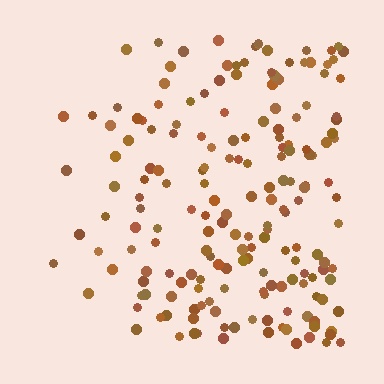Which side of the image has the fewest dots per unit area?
The left.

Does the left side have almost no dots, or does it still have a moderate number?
Still a moderate number, just noticeably fewer than the right.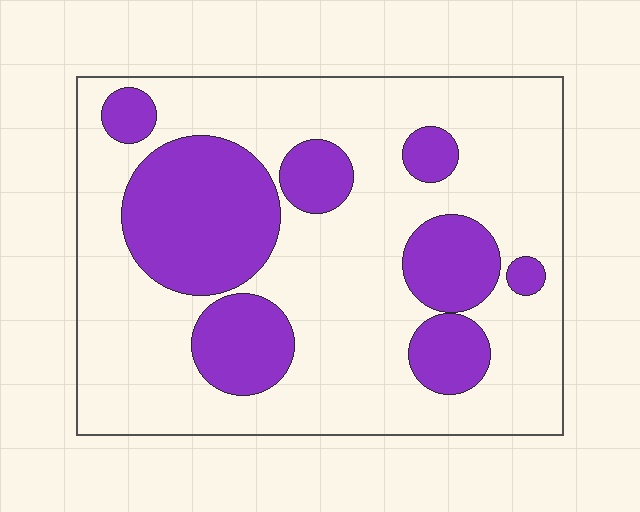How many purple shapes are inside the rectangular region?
8.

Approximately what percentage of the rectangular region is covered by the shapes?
Approximately 30%.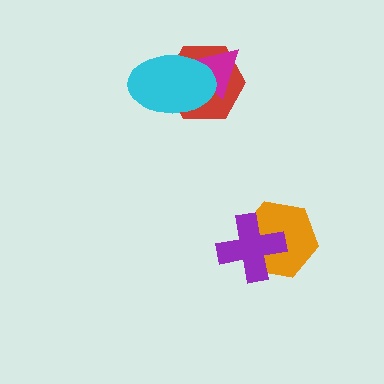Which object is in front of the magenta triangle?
The cyan ellipse is in front of the magenta triangle.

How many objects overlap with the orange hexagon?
1 object overlaps with the orange hexagon.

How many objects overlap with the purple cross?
1 object overlaps with the purple cross.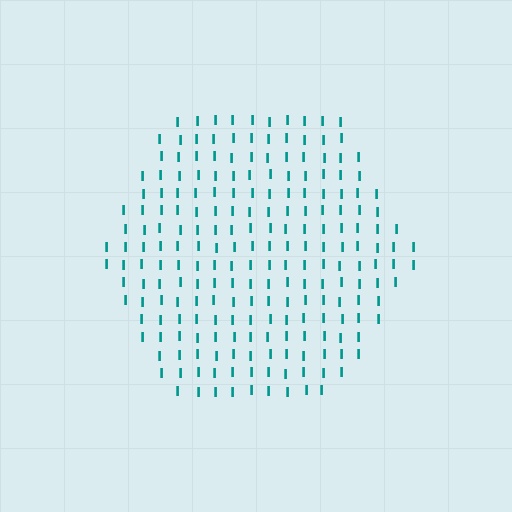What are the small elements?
The small elements are letter I's.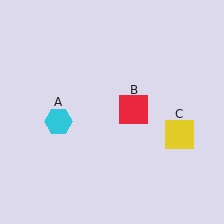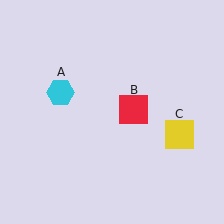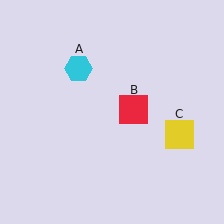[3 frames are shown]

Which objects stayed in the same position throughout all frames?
Red square (object B) and yellow square (object C) remained stationary.